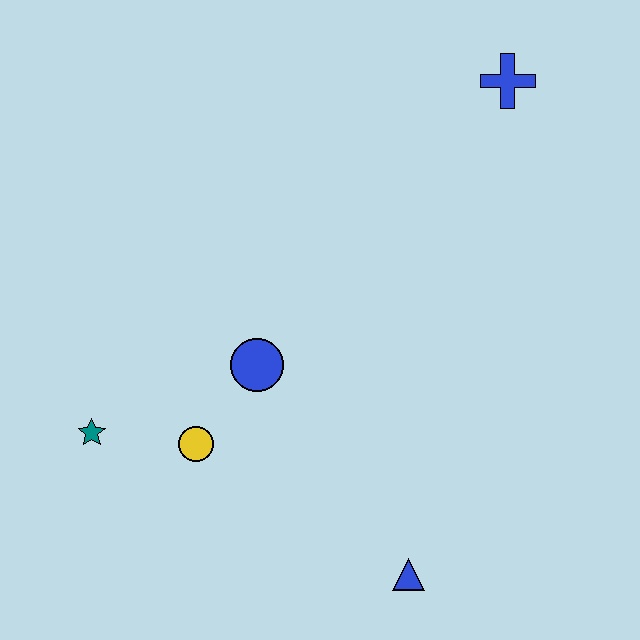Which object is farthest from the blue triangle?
The blue cross is farthest from the blue triangle.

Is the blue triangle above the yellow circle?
No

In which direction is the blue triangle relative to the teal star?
The blue triangle is to the right of the teal star.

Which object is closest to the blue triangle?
The yellow circle is closest to the blue triangle.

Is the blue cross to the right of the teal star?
Yes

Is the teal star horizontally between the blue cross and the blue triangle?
No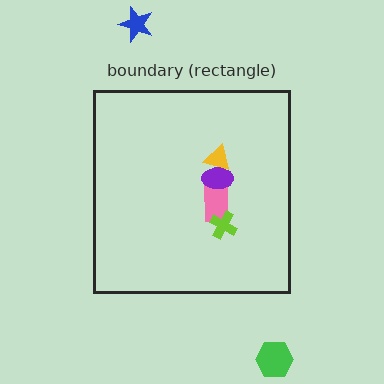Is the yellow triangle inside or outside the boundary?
Inside.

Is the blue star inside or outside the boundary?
Outside.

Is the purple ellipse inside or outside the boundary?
Inside.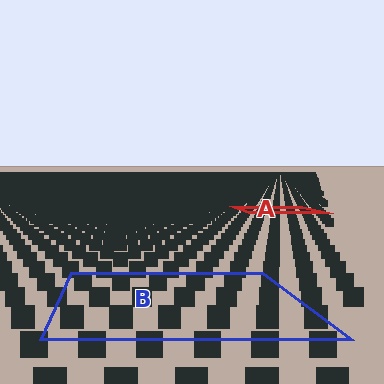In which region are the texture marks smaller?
The texture marks are smaller in region A, because it is farther away.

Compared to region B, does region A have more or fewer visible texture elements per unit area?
Region A has more texture elements per unit area — they are packed more densely because it is farther away.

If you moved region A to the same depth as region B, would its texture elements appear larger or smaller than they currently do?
They would appear larger. At a closer depth, the same texture elements are projected at a bigger on-screen size.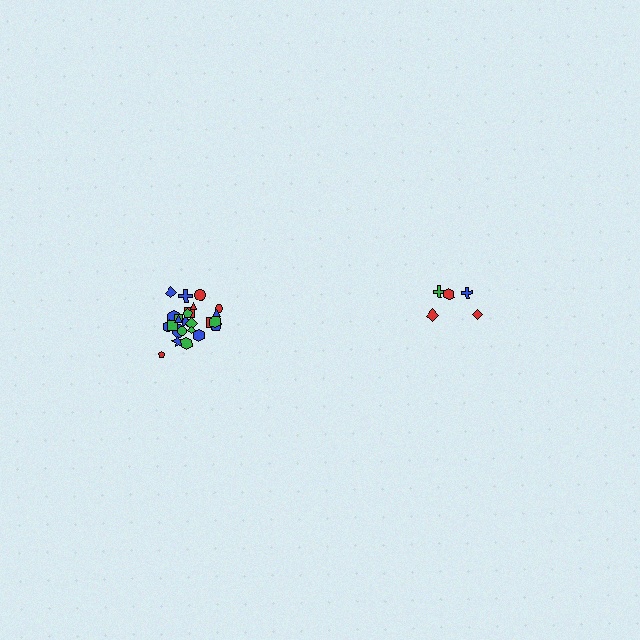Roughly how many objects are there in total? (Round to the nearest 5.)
Roughly 30 objects in total.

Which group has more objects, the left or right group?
The left group.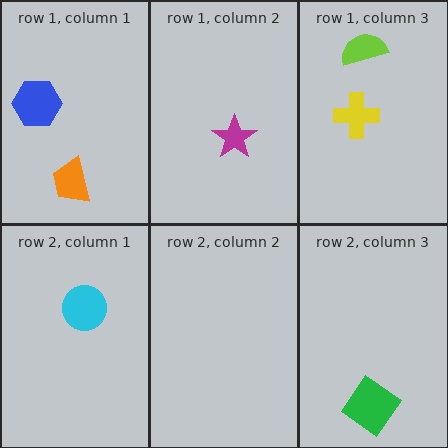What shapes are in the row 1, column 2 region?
The magenta star.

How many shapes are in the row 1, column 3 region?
2.